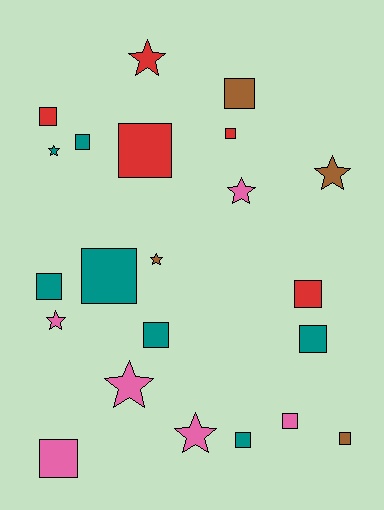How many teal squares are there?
There are 6 teal squares.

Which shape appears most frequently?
Square, with 14 objects.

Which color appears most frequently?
Teal, with 7 objects.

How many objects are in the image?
There are 22 objects.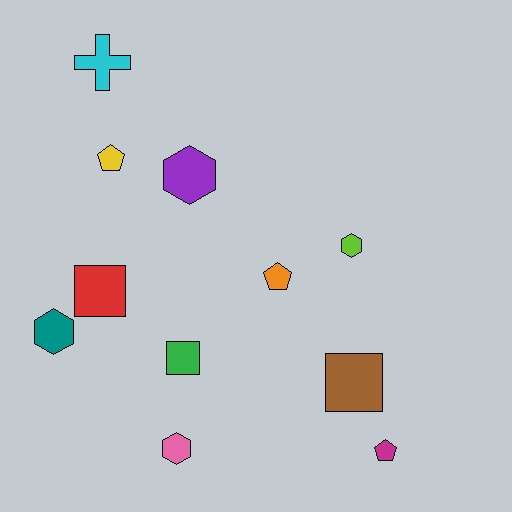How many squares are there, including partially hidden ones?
There are 3 squares.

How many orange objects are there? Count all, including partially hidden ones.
There is 1 orange object.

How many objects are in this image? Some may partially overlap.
There are 11 objects.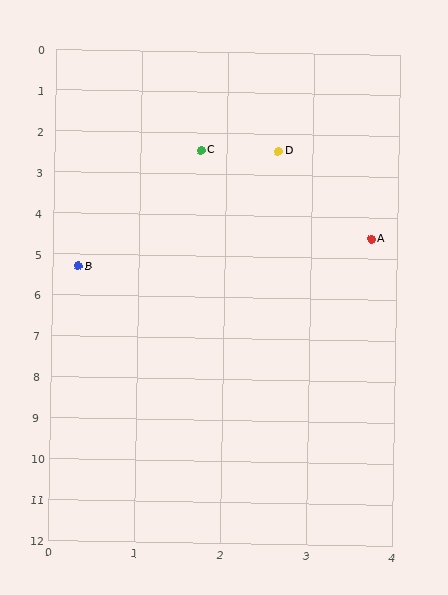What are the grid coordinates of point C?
Point C is at approximately (1.7, 2.4).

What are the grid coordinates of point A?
Point A is at approximately (3.7, 4.5).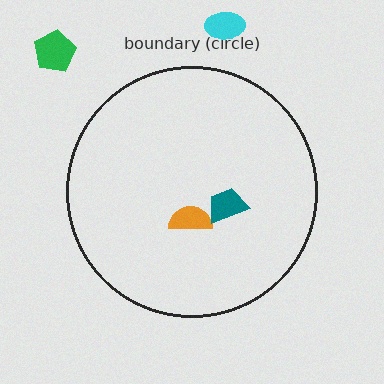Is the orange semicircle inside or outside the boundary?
Inside.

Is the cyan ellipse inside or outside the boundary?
Outside.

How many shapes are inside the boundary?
2 inside, 2 outside.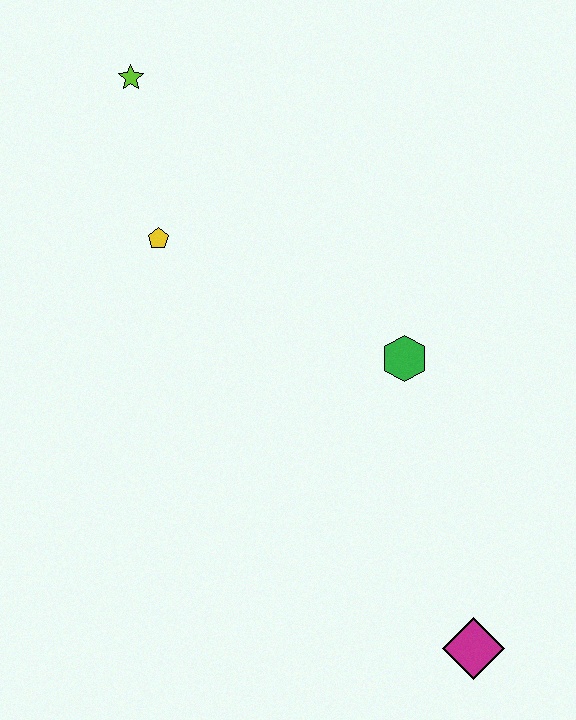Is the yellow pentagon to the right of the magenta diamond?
No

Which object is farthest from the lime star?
The magenta diamond is farthest from the lime star.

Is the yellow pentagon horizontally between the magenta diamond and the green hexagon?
No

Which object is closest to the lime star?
The yellow pentagon is closest to the lime star.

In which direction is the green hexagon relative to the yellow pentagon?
The green hexagon is to the right of the yellow pentagon.